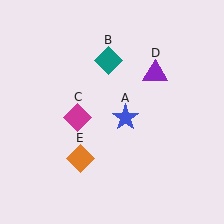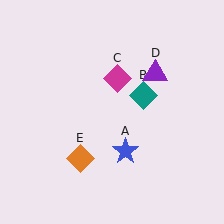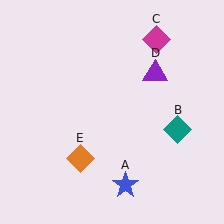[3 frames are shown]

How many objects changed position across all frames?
3 objects changed position: blue star (object A), teal diamond (object B), magenta diamond (object C).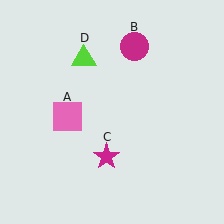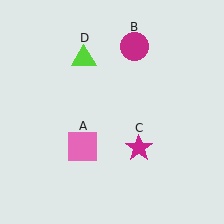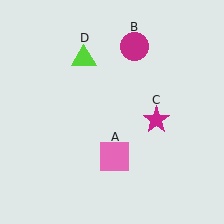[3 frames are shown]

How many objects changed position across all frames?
2 objects changed position: pink square (object A), magenta star (object C).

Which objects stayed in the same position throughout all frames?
Magenta circle (object B) and lime triangle (object D) remained stationary.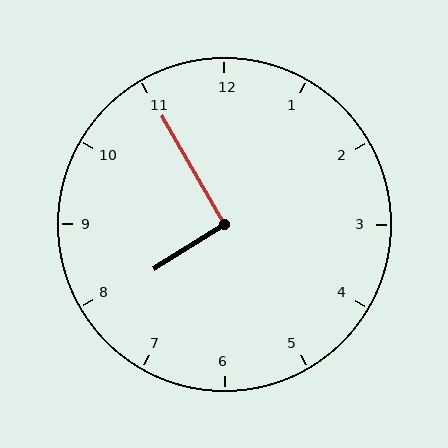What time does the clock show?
7:55.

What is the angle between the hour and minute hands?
Approximately 92 degrees.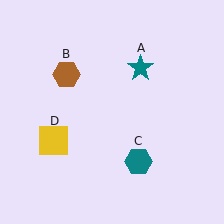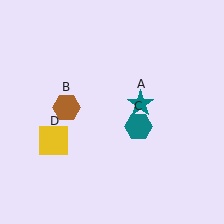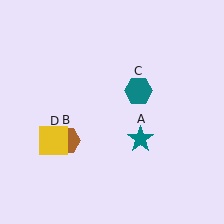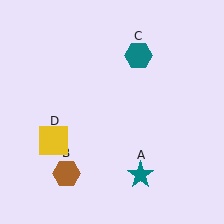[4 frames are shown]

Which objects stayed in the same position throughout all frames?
Yellow square (object D) remained stationary.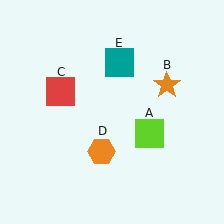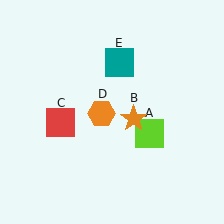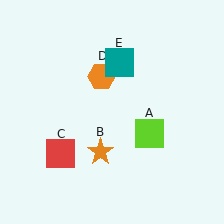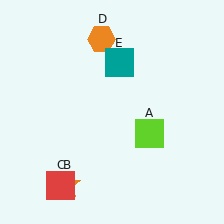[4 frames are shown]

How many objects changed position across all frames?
3 objects changed position: orange star (object B), red square (object C), orange hexagon (object D).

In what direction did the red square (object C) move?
The red square (object C) moved down.